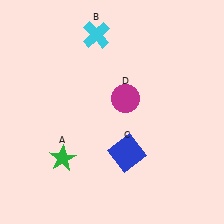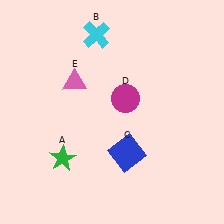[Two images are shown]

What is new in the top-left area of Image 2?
A pink triangle (E) was added in the top-left area of Image 2.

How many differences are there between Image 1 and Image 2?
There is 1 difference between the two images.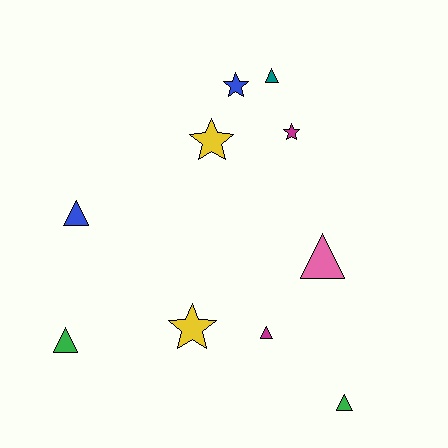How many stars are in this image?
There are 4 stars.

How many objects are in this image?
There are 10 objects.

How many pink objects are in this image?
There is 1 pink object.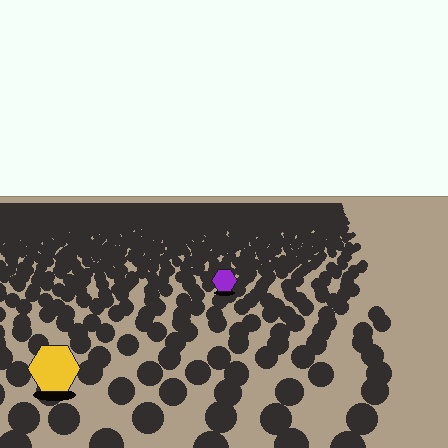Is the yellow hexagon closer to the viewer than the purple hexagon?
Yes. The yellow hexagon is closer — you can tell from the texture gradient: the ground texture is coarser near it.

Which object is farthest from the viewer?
The purple hexagon is farthest from the viewer. It appears smaller and the ground texture around it is denser.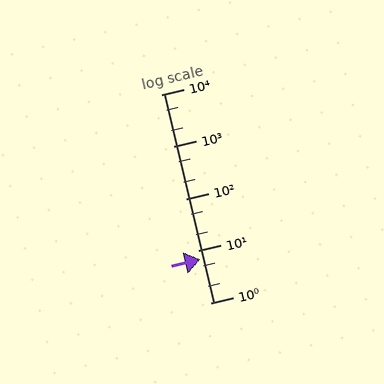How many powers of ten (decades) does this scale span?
The scale spans 4 decades, from 1 to 10000.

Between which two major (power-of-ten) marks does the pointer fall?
The pointer is between 1 and 10.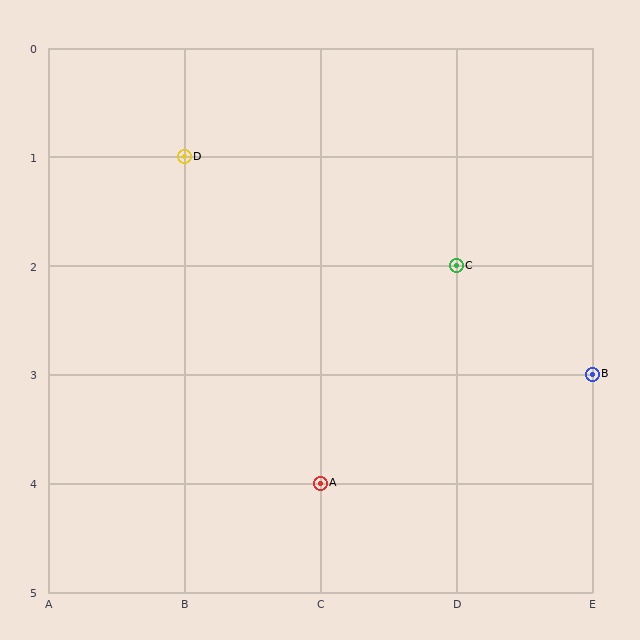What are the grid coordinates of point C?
Point C is at grid coordinates (D, 2).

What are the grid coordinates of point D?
Point D is at grid coordinates (B, 1).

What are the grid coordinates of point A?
Point A is at grid coordinates (C, 4).